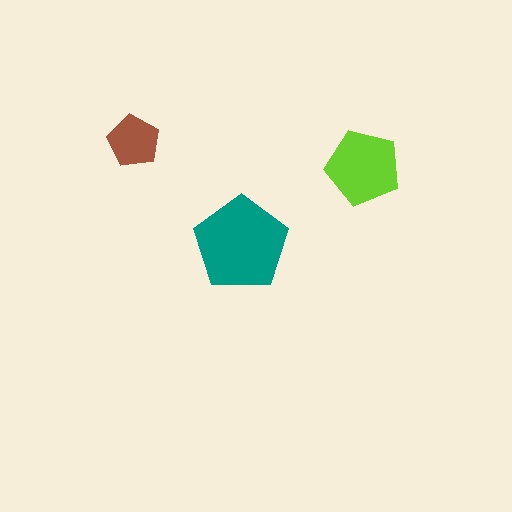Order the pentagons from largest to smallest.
the teal one, the lime one, the brown one.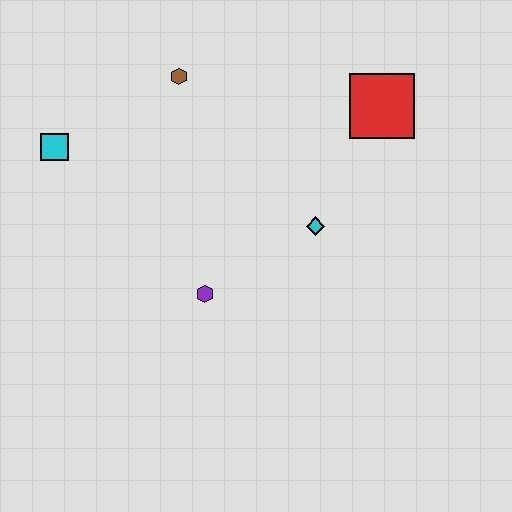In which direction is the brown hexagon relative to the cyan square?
The brown hexagon is to the right of the cyan square.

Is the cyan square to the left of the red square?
Yes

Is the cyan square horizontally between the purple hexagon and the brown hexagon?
No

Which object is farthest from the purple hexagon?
The red square is farthest from the purple hexagon.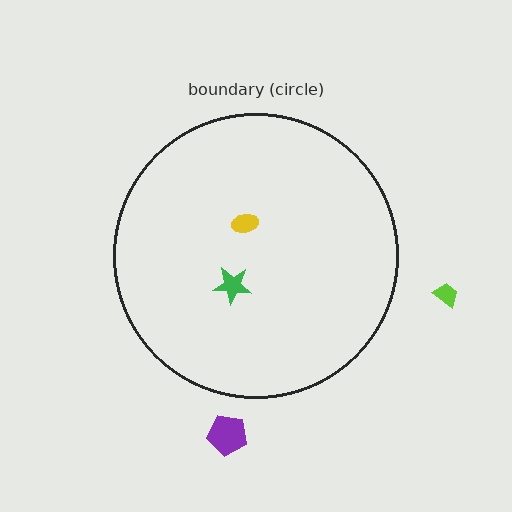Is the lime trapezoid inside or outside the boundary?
Outside.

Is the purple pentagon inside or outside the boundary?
Outside.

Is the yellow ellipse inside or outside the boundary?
Inside.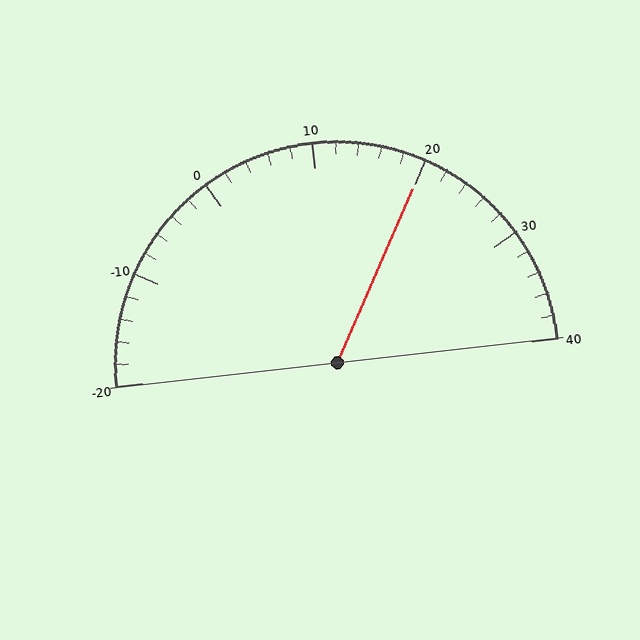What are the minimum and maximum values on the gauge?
The gauge ranges from -20 to 40.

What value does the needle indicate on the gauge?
The needle indicates approximately 20.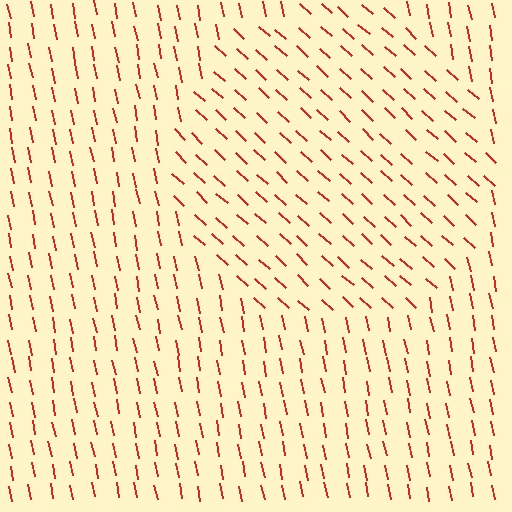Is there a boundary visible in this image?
Yes, there is a texture boundary formed by a change in line orientation.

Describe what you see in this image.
The image is filled with small red line segments. A circle region in the image has lines oriented differently from the surrounding lines, creating a visible texture boundary.